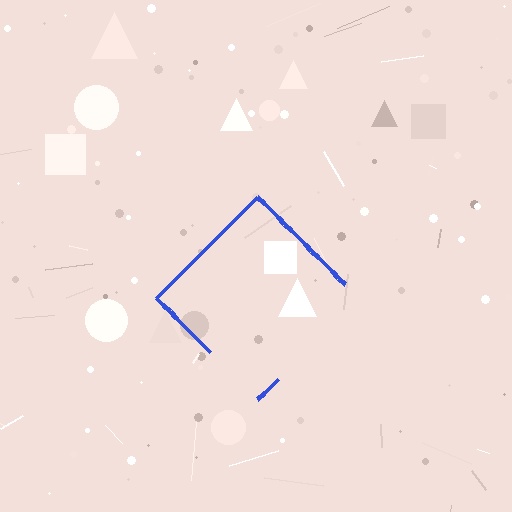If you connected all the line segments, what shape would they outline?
They would outline a diamond.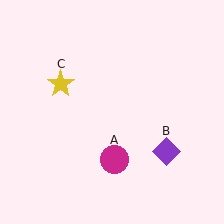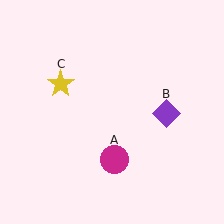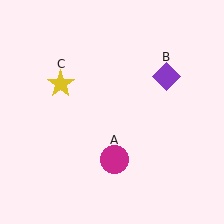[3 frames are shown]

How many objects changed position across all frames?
1 object changed position: purple diamond (object B).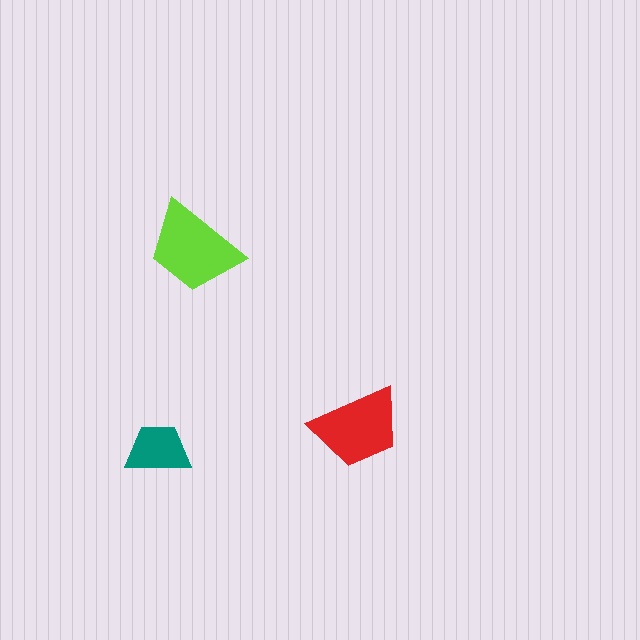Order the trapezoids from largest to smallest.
the lime one, the red one, the teal one.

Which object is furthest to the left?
The teal trapezoid is leftmost.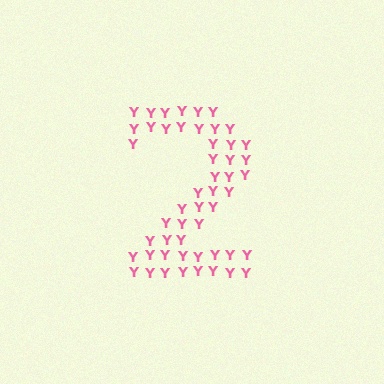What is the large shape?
The large shape is the digit 2.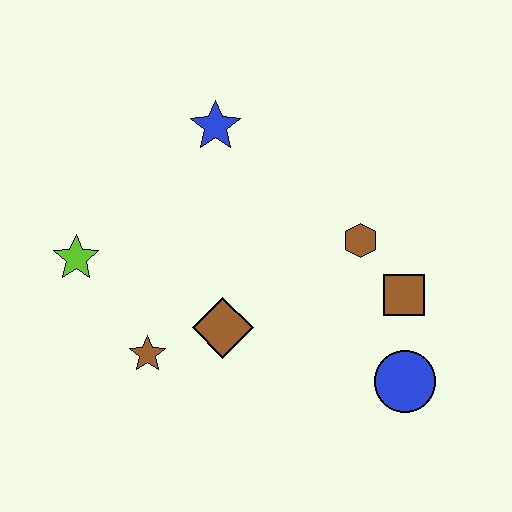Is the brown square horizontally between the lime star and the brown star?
No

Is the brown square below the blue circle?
No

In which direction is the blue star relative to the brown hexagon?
The blue star is to the left of the brown hexagon.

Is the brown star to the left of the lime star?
No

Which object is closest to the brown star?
The brown diamond is closest to the brown star.